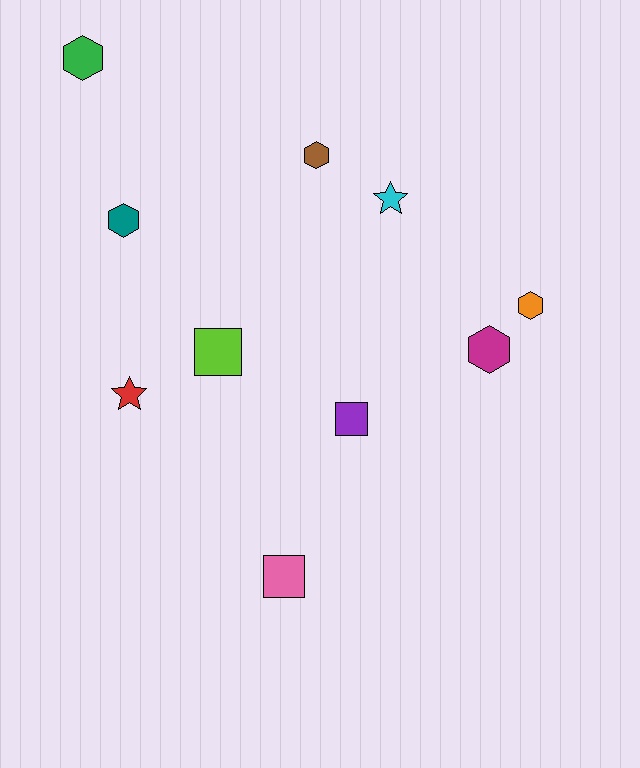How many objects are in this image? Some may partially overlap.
There are 10 objects.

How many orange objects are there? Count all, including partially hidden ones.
There is 1 orange object.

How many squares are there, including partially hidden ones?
There are 3 squares.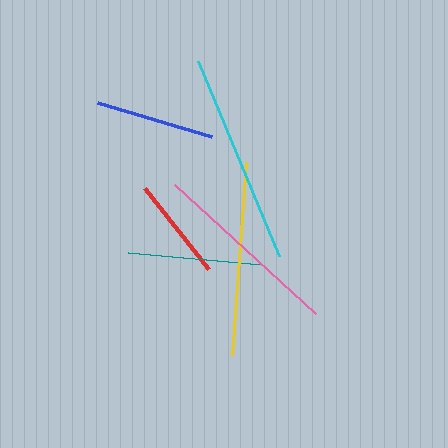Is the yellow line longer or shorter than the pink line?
The yellow line is longer than the pink line.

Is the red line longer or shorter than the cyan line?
The cyan line is longer than the red line.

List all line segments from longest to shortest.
From longest to shortest: cyan, yellow, pink, teal, blue, red.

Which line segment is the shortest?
The red line is the shortest at approximately 104 pixels.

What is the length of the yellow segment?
The yellow segment is approximately 194 pixels long.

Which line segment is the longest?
The cyan line is the longest at approximately 212 pixels.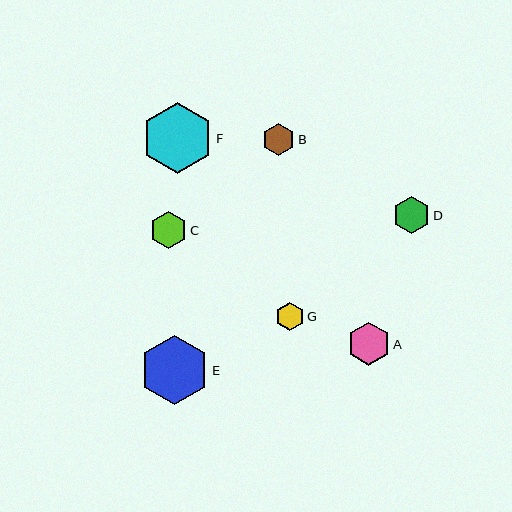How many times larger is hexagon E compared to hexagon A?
Hexagon E is approximately 1.6 times the size of hexagon A.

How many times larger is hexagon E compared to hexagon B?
Hexagon E is approximately 2.1 times the size of hexagon B.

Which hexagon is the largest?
Hexagon F is the largest with a size of approximately 71 pixels.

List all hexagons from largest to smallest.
From largest to smallest: F, E, A, C, D, B, G.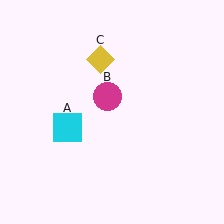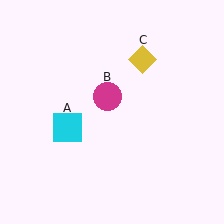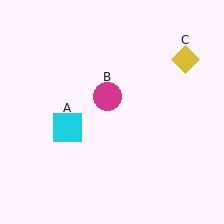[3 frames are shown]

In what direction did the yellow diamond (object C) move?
The yellow diamond (object C) moved right.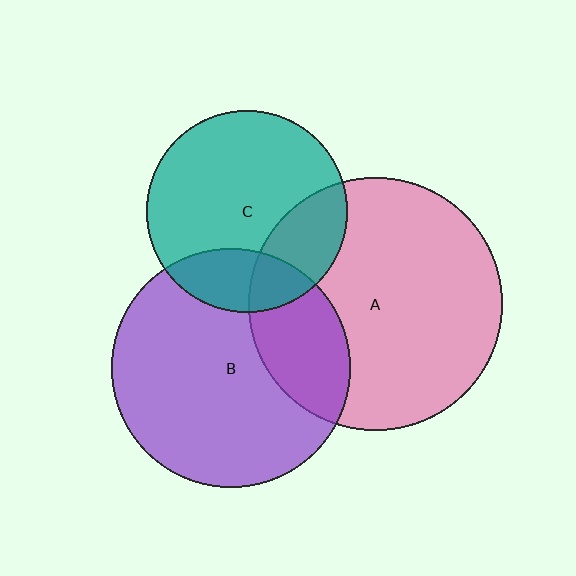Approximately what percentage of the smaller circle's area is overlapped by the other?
Approximately 20%.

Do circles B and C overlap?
Yes.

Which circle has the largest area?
Circle A (pink).